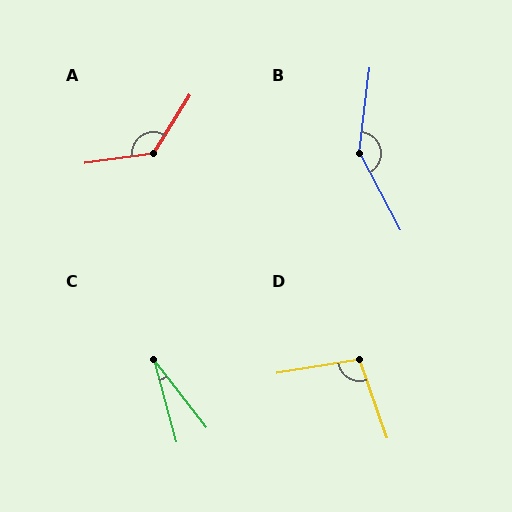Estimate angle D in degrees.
Approximately 100 degrees.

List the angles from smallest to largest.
C (22°), D (100°), A (130°), B (145°).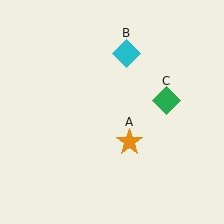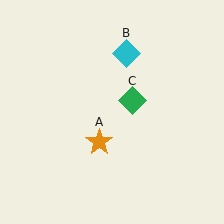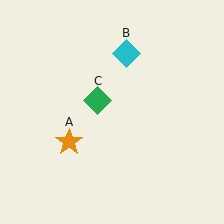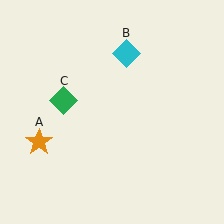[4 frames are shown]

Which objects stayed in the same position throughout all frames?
Cyan diamond (object B) remained stationary.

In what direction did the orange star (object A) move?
The orange star (object A) moved left.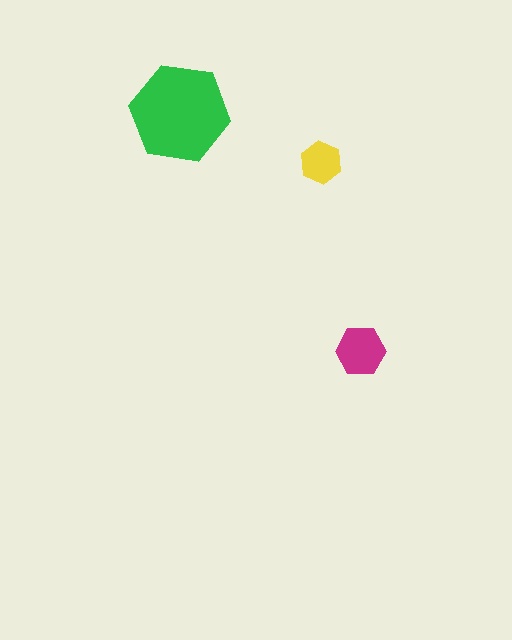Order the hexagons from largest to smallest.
the green one, the magenta one, the yellow one.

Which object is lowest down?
The magenta hexagon is bottommost.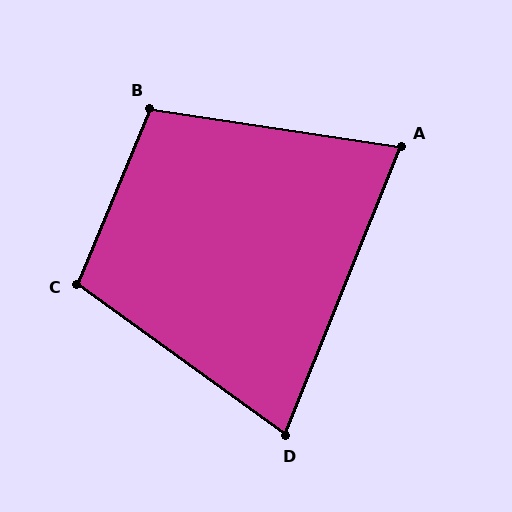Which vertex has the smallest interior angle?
D, at approximately 76 degrees.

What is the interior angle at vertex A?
Approximately 77 degrees (acute).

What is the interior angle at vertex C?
Approximately 103 degrees (obtuse).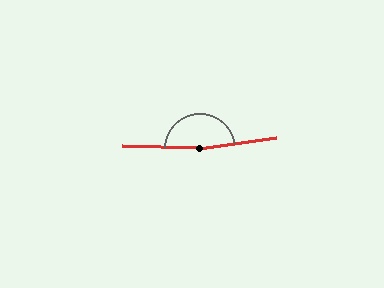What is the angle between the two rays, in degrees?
Approximately 170 degrees.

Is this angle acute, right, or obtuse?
It is obtuse.